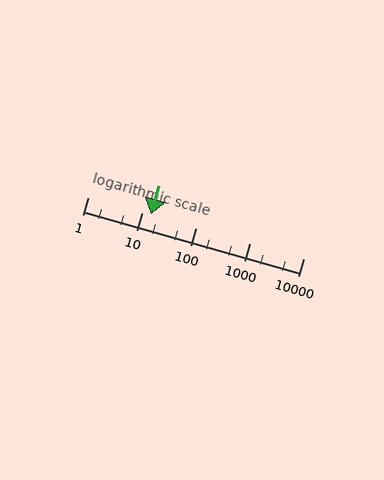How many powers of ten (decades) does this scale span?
The scale spans 4 decades, from 1 to 10000.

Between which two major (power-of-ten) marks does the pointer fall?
The pointer is between 10 and 100.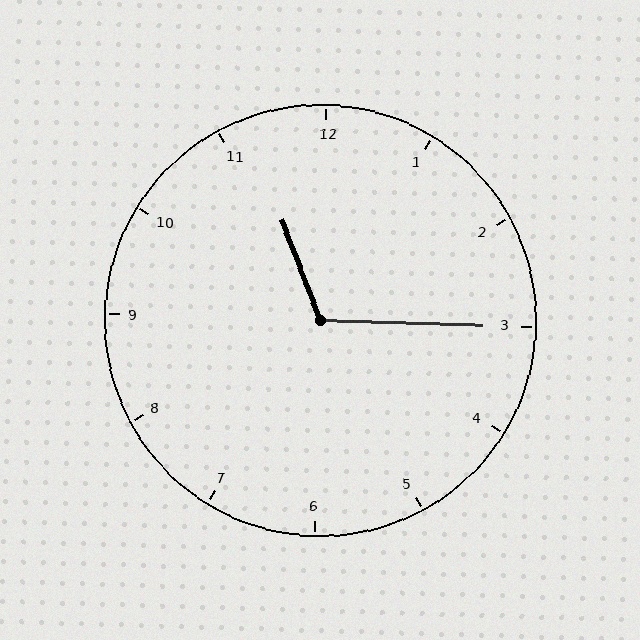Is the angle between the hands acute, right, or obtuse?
It is obtuse.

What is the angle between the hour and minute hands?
Approximately 112 degrees.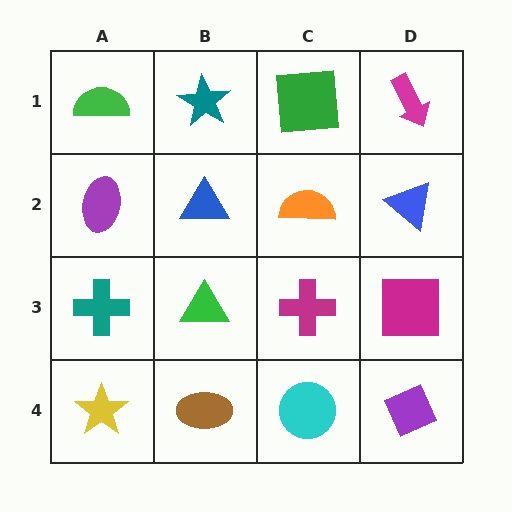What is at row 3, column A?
A teal cross.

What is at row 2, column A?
A purple ellipse.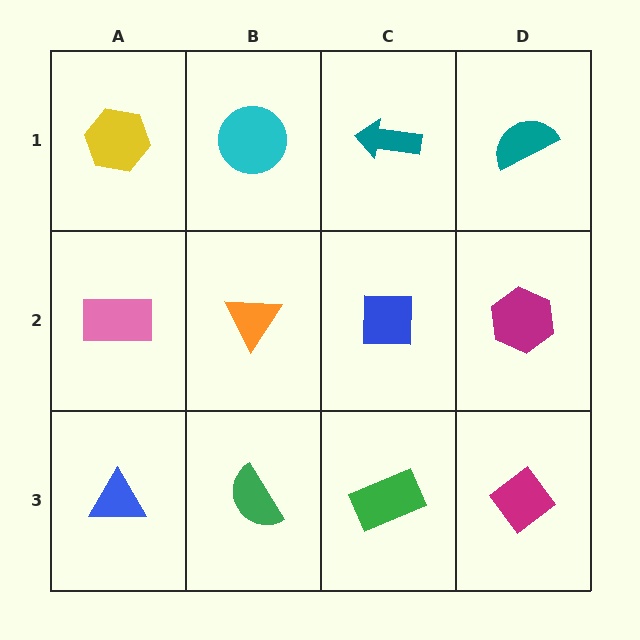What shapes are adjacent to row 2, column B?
A cyan circle (row 1, column B), a green semicircle (row 3, column B), a pink rectangle (row 2, column A), a blue square (row 2, column C).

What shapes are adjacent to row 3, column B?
An orange triangle (row 2, column B), a blue triangle (row 3, column A), a green rectangle (row 3, column C).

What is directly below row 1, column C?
A blue square.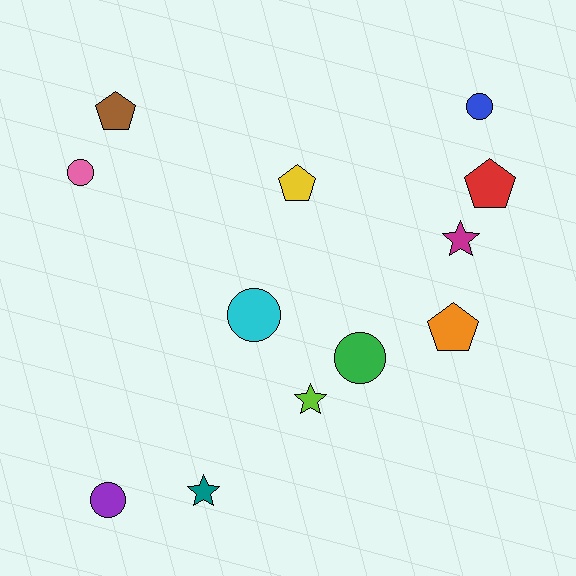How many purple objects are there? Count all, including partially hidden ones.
There is 1 purple object.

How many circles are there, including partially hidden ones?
There are 5 circles.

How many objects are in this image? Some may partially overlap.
There are 12 objects.